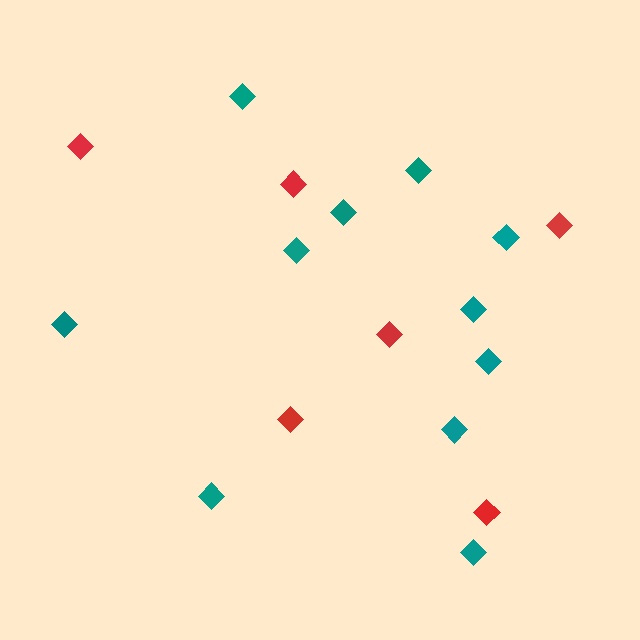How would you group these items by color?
There are 2 groups: one group of teal diamonds (11) and one group of red diamonds (6).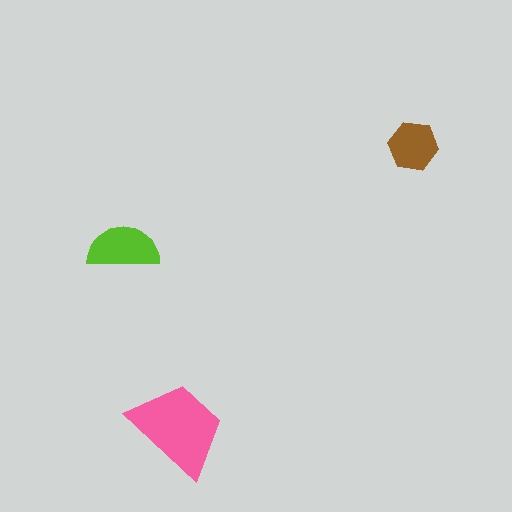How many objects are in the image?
There are 3 objects in the image.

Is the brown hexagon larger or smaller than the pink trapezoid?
Smaller.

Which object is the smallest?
The brown hexagon.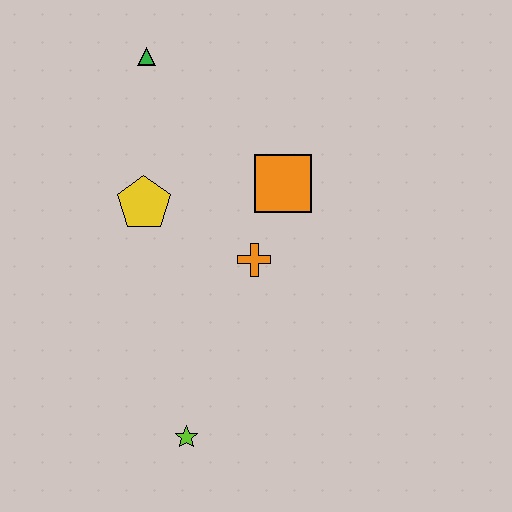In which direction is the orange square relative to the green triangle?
The orange square is to the right of the green triangle.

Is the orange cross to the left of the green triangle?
No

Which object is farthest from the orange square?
The lime star is farthest from the orange square.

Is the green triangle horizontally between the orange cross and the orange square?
No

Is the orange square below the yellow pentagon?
No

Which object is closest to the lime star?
The orange cross is closest to the lime star.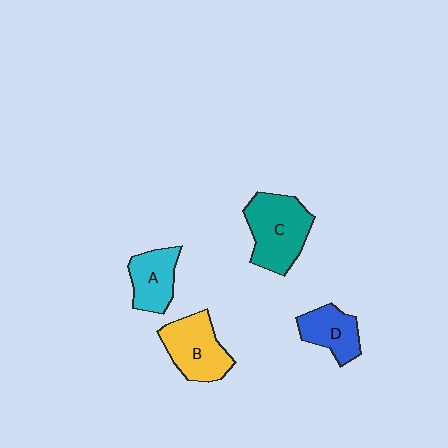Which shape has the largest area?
Shape C (teal).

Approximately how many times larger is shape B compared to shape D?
Approximately 1.4 times.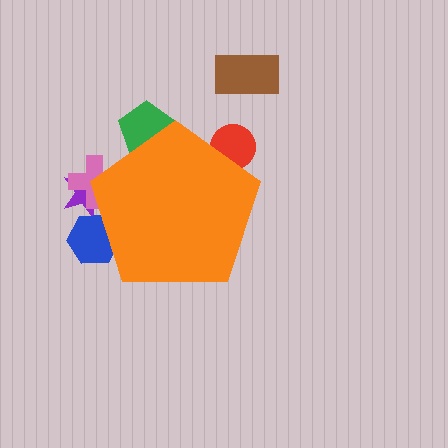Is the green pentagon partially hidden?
Yes, the green pentagon is partially hidden behind the orange pentagon.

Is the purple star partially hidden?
Yes, the purple star is partially hidden behind the orange pentagon.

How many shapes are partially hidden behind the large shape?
5 shapes are partially hidden.